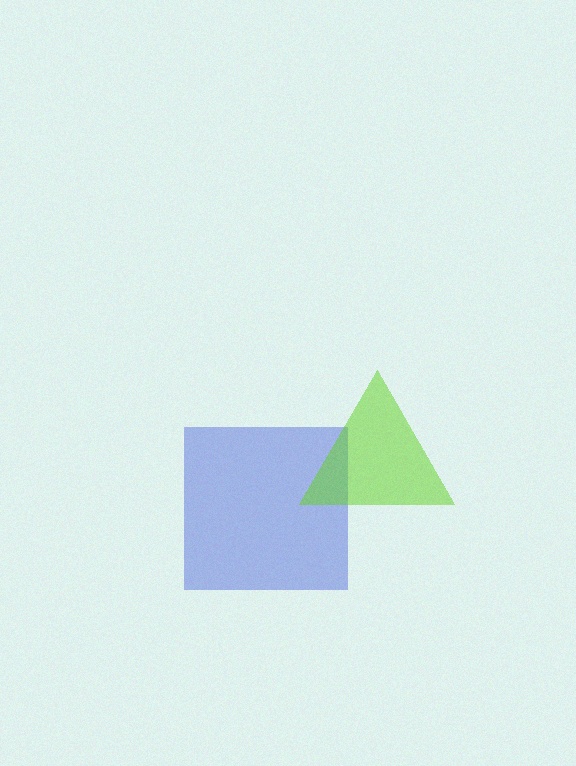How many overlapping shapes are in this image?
There are 2 overlapping shapes in the image.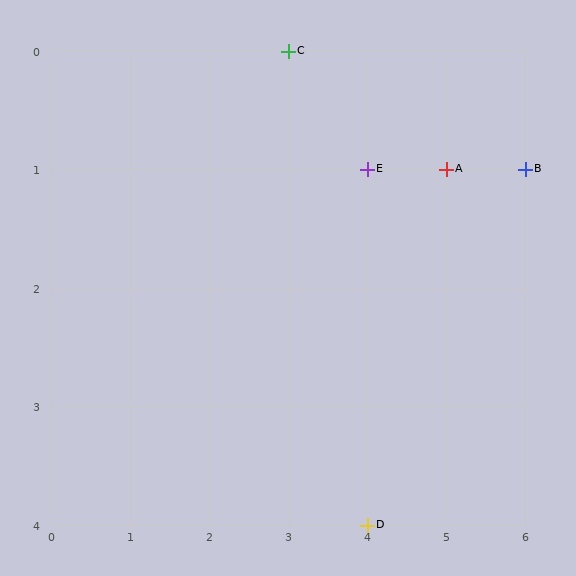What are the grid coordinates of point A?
Point A is at grid coordinates (5, 1).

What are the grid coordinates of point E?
Point E is at grid coordinates (4, 1).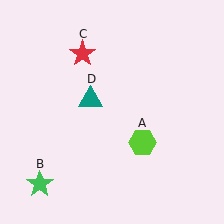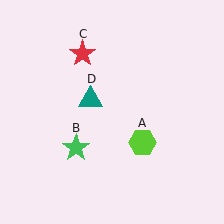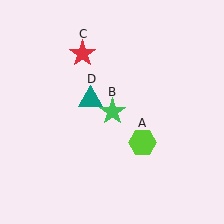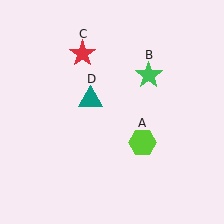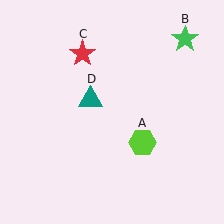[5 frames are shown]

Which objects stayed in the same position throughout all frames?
Lime hexagon (object A) and red star (object C) and teal triangle (object D) remained stationary.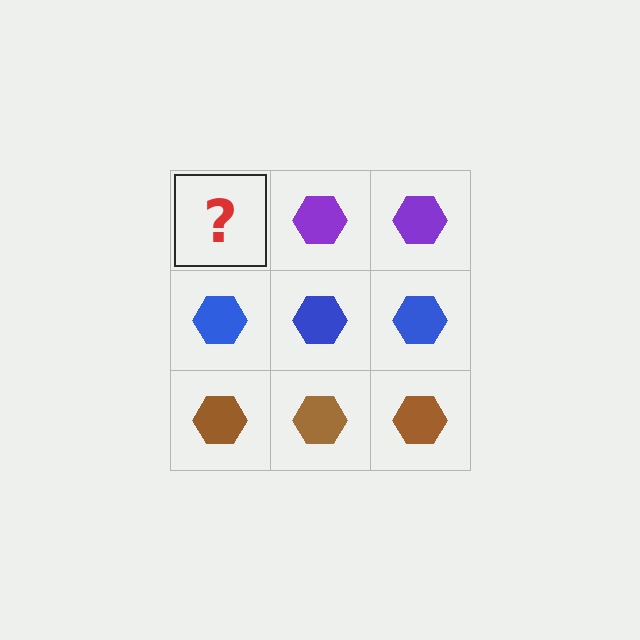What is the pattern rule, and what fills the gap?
The rule is that each row has a consistent color. The gap should be filled with a purple hexagon.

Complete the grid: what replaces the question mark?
The question mark should be replaced with a purple hexagon.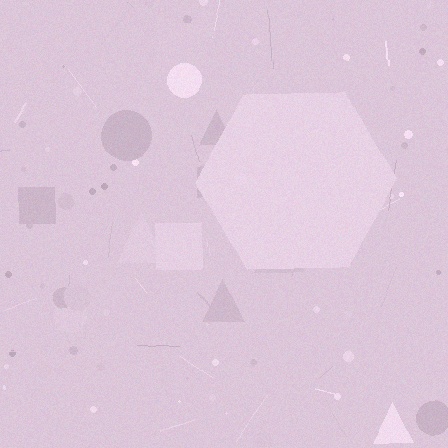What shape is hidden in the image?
A hexagon is hidden in the image.